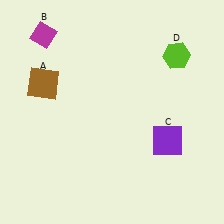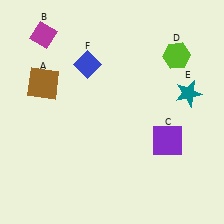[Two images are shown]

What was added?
A teal star (E), a blue diamond (F) were added in Image 2.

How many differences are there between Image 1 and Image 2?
There are 2 differences between the two images.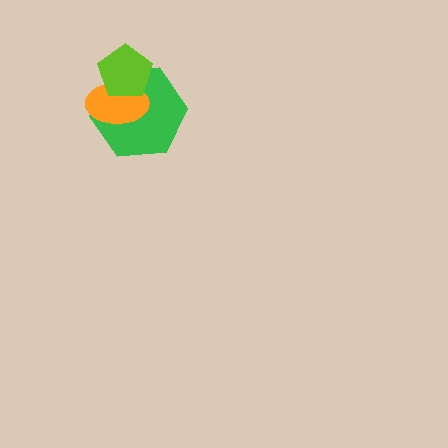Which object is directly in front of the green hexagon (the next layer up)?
The orange ellipse is directly in front of the green hexagon.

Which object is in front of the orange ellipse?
The lime pentagon is in front of the orange ellipse.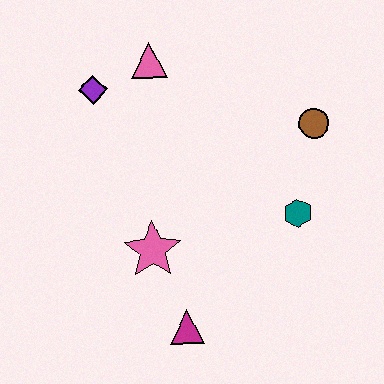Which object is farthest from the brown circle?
The magenta triangle is farthest from the brown circle.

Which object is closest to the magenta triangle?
The pink star is closest to the magenta triangle.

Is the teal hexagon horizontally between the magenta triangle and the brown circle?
Yes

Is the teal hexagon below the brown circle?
Yes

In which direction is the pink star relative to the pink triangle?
The pink star is below the pink triangle.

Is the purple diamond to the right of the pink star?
No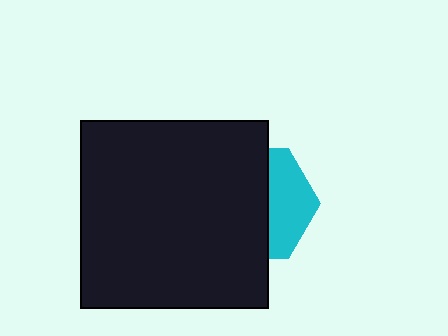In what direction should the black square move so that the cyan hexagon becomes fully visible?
The black square should move left. That is the shortest direction to clear the overlap and leave the cyan hexagon fully visible.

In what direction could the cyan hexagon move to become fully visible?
The cyan hexagon could move right. That would shift it out from behind the black square entirely.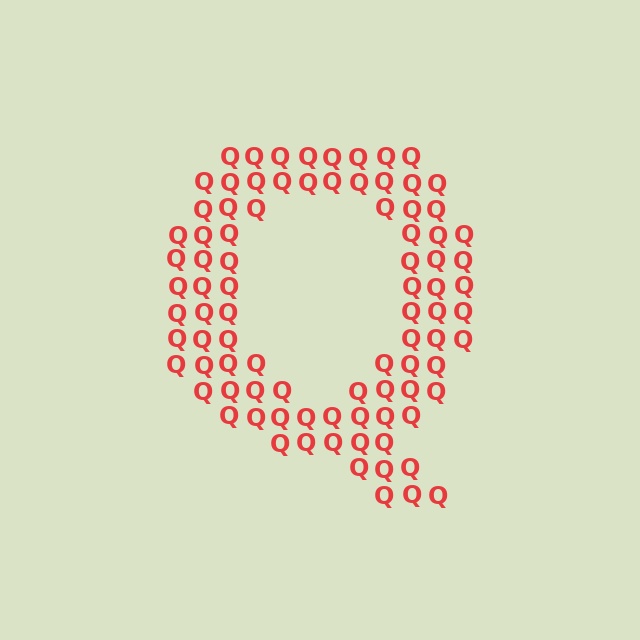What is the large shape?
The large shape is the letter Q.